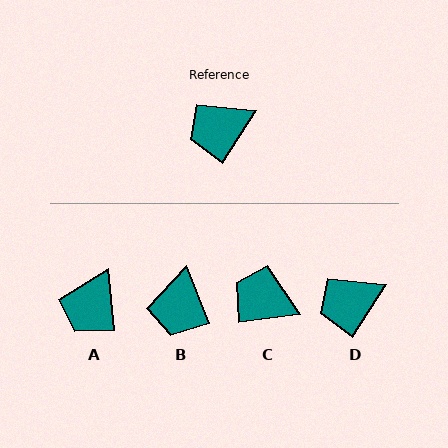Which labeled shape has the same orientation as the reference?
D.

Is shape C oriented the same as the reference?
No, it is off by about 50 degrees.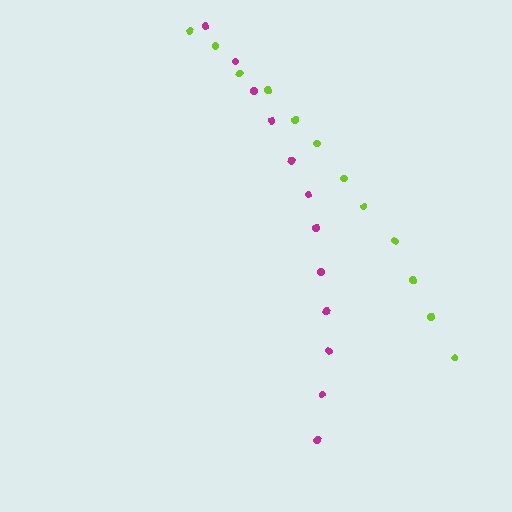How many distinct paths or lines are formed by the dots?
There are 2 distinct paths.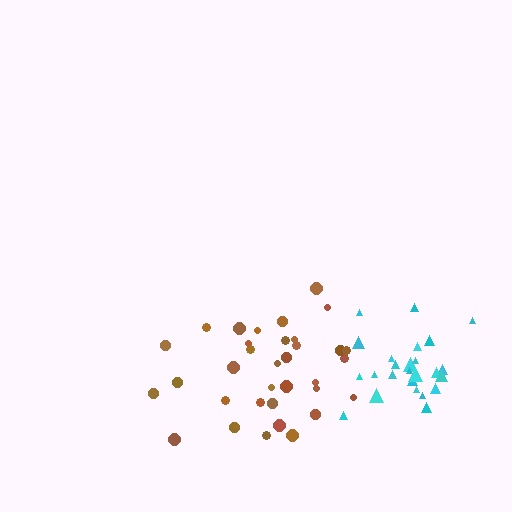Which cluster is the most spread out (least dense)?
Brown.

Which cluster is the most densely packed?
Cyan.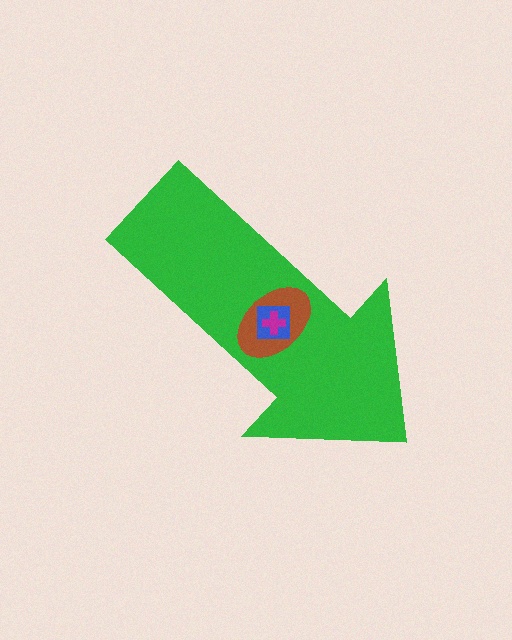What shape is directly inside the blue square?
The magenta cross.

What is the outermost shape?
The green arrow.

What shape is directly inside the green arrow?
The brown ellipse.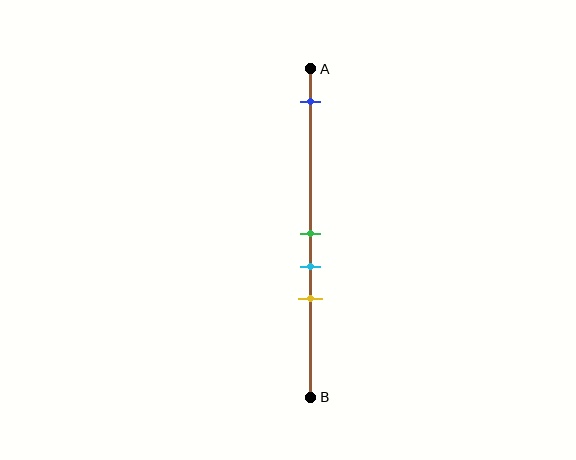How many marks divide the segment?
There are 4 marks dividing the segment.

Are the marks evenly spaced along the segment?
No, the marks are not evenly spaced.